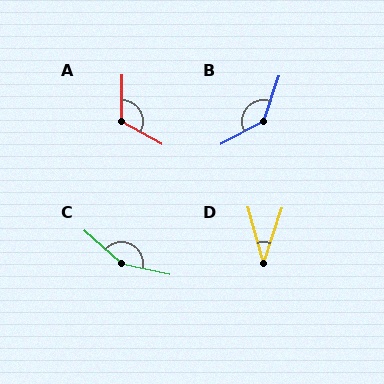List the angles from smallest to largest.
D (34°), A (119°), B (137°), C (150°).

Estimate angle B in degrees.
Approximately 137 degrees.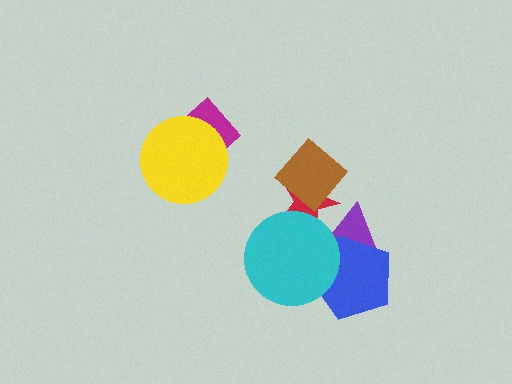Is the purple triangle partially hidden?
Yes, it is partially covered by another shape.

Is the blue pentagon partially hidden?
Yes, it is partially covered by another shape.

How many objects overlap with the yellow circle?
1 object overlaps with the yellow circle.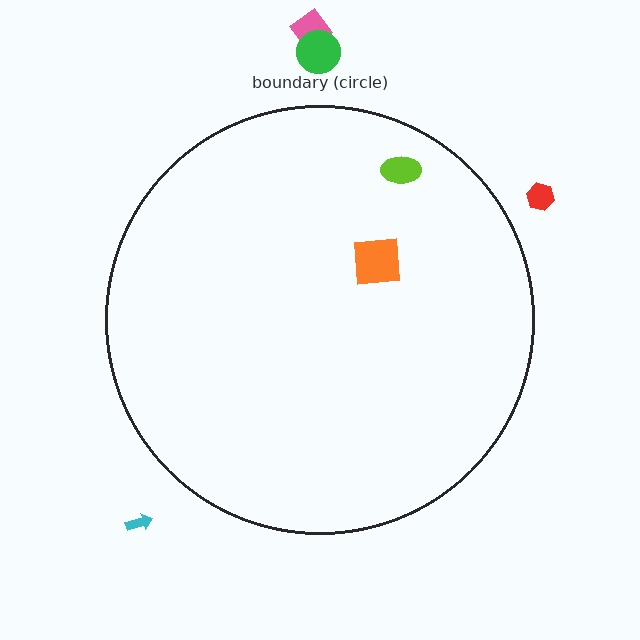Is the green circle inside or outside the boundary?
Outside.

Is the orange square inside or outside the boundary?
Inside.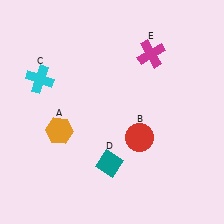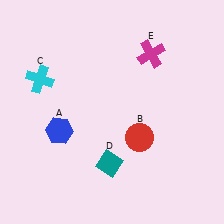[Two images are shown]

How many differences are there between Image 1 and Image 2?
There is 1 difference between the two images.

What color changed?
The hexagon (A) changed from orange in Image 1 to blue in Image 2.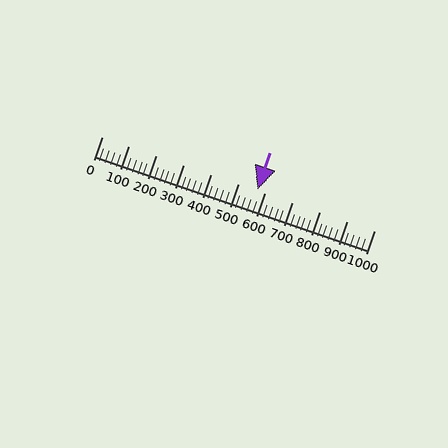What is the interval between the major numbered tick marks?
The major tick marks are spaced 100 units apart.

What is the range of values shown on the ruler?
The ruler shows values from 0 to 1000.